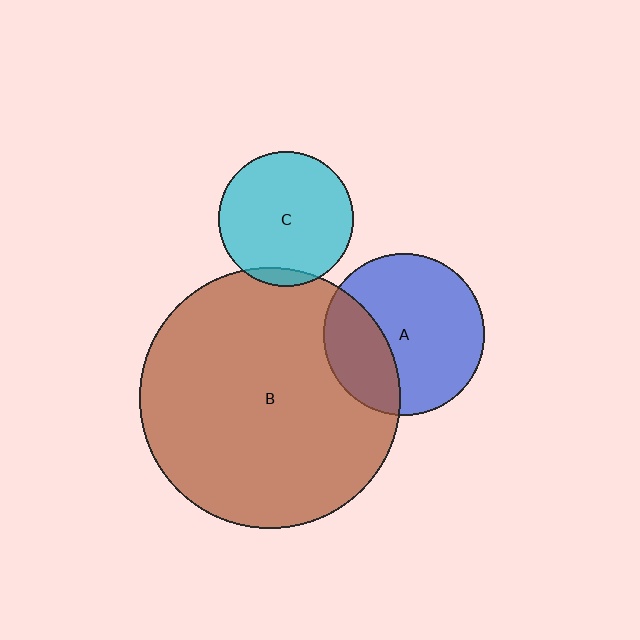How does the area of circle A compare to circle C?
Approximately 1.4 times.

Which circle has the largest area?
Circle B (brown).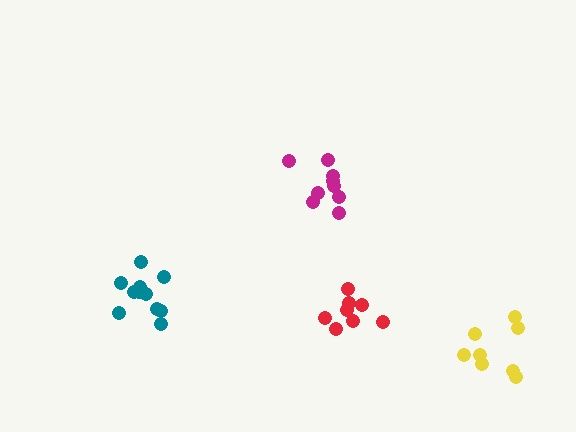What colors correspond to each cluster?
The clusters are colored: teal, red, magenta, yellow.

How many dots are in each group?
Group 1: 11 dots, Group 2: 8 dots, Group 3: 9 dots, Group 4: 8 dots (36 total).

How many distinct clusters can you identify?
There are 4 distinct clusters.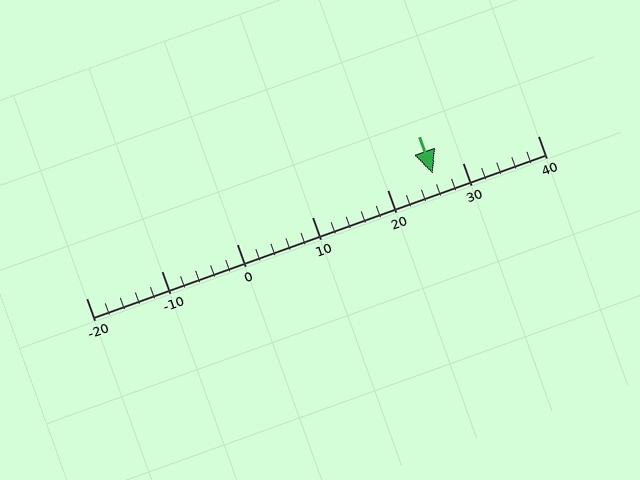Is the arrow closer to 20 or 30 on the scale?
The arrow is closer to 30.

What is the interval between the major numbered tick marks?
The major tick marks are spaced 10 units apart.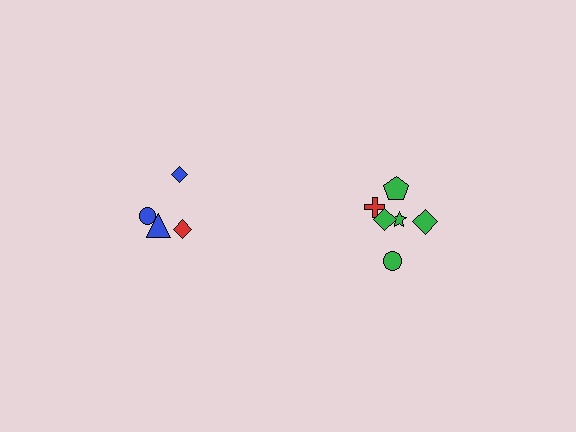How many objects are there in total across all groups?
There are 10 objects.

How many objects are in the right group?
There are 6 objects.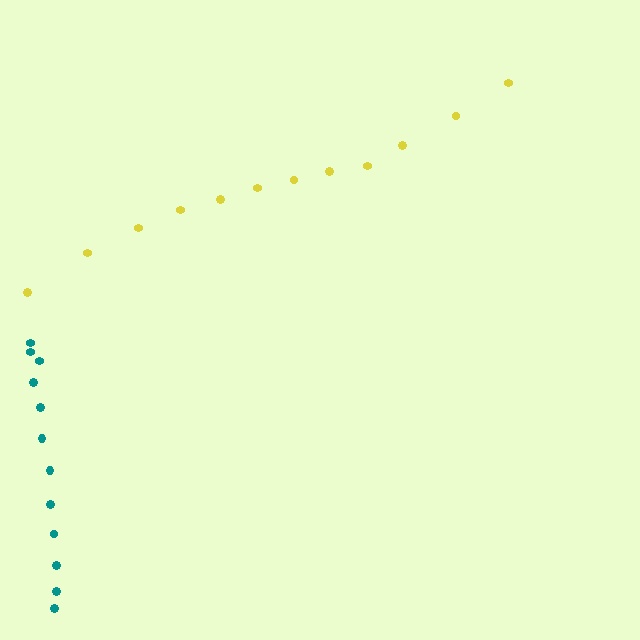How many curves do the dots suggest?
There are 2 distinct paths.